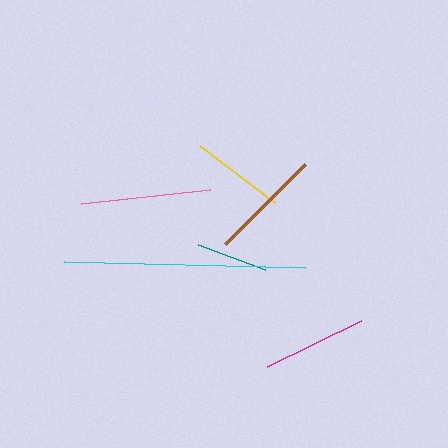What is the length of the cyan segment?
The cyan segment is approximately 241 pixels long.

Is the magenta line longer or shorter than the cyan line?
The cyan line is longer than the magenta line.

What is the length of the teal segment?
The teal segment is approximately 72 pixels long.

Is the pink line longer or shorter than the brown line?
The pink line is longer than the brown line.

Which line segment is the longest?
The cyan line is the longest at approximately 241 pixels.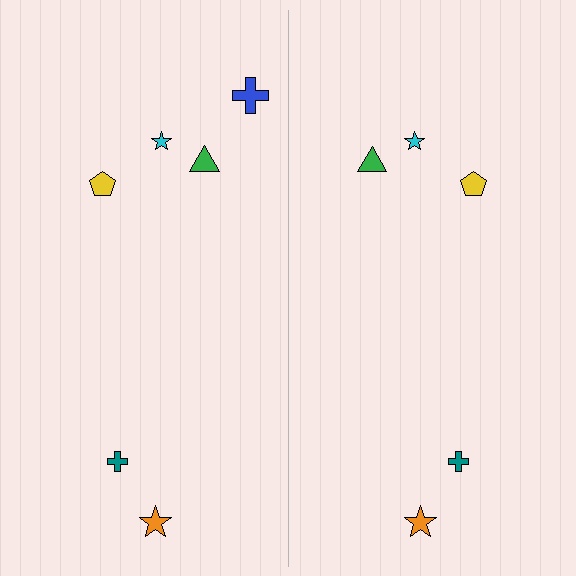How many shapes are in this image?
There are 11 shapes in this image.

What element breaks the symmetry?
A blue cross is missing from the right side.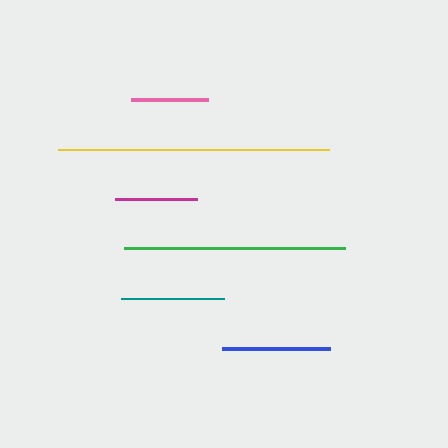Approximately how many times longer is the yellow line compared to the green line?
The yellow line is approximately 1.2 times the length of the green line.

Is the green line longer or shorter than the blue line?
The green line is longer than the blue line.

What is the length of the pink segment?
The pink segment is approximately 78 pixels long.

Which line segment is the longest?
The yellow line is the longest at approximately 272 pixels.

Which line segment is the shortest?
The pink line is the shortest at approximately 78 pixels.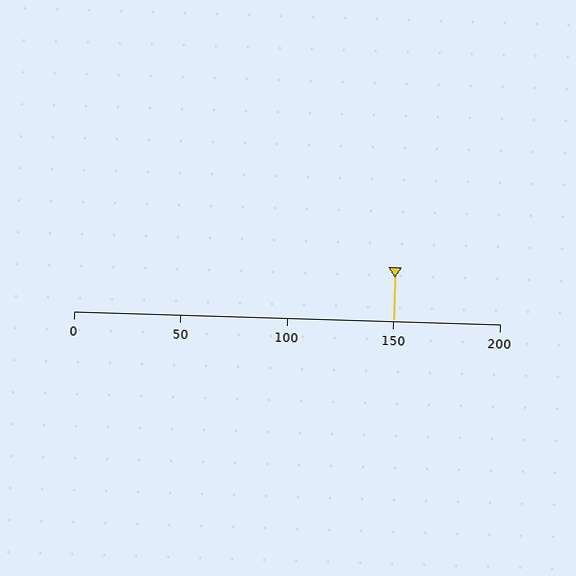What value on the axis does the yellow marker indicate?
The marker indicates approximately 150.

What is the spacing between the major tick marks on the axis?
The major ticks are spaced 50 apart.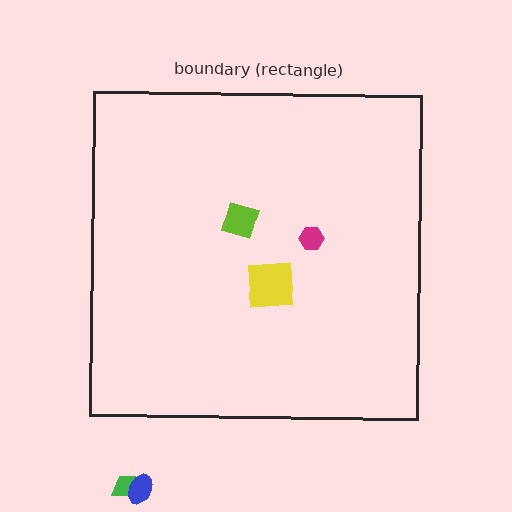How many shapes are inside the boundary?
3 inside, 2 outside.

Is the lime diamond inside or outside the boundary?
Inside.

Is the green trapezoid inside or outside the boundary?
Outside.